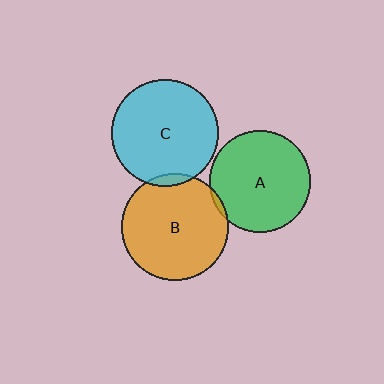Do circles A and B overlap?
Yes.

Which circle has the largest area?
Circle B (orange).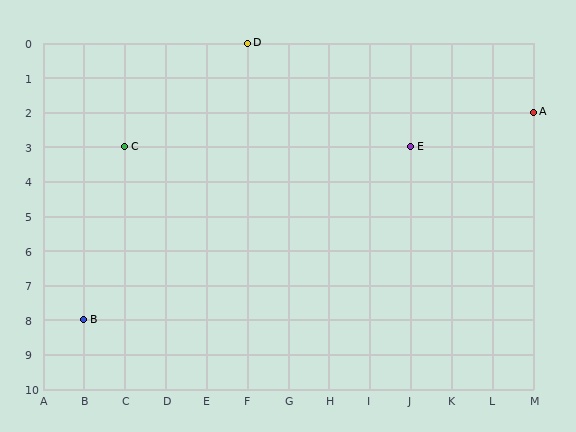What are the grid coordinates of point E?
Point E is at grid coordinates (J, 3).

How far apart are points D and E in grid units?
Points D and E are 4 columns and 3 rows apart (about 5.0 grid units diagonally).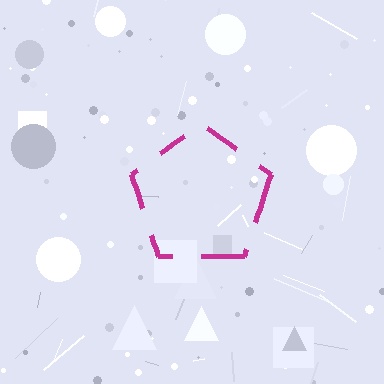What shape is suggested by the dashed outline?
The dashed outline suggests a pentagon.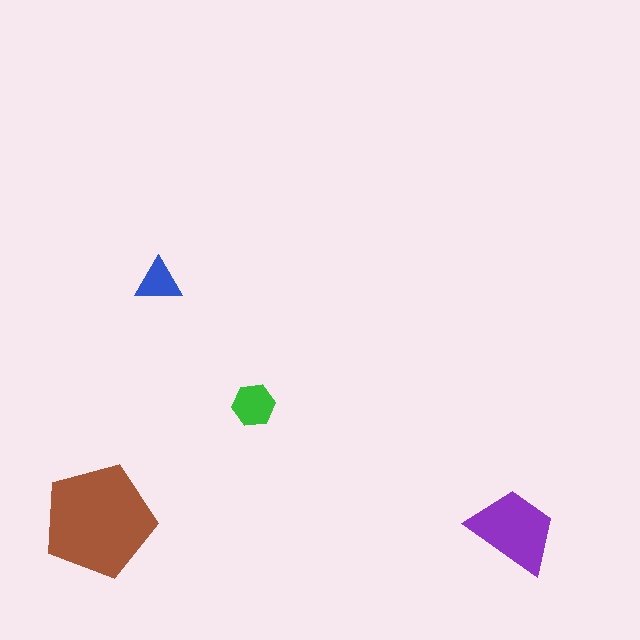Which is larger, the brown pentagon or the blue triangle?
The brown pentagon.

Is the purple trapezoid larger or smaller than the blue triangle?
Larger.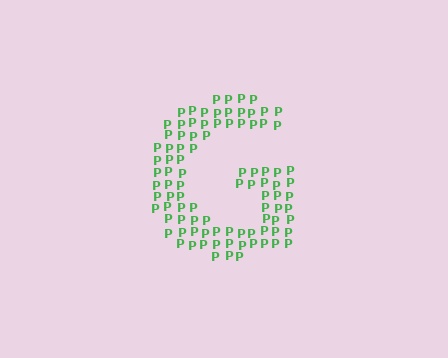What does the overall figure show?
The overall figure shows the letter G.